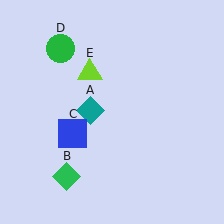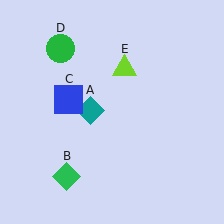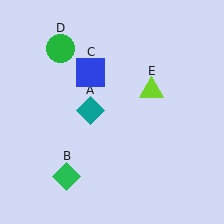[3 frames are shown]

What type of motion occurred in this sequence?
The blue square (object C), lime triangle (object E) rotated clockwise around the center of the scene.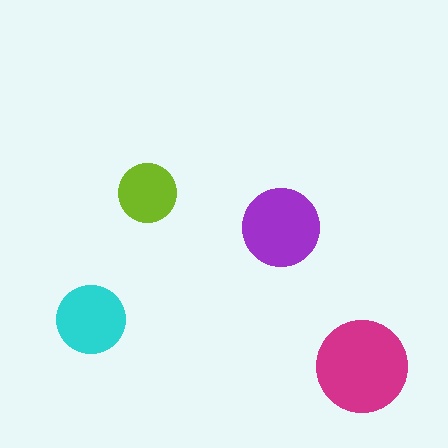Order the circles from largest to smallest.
the magenta one, the purple one, the cyan one, the lime one.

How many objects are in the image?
There are 4 objects in the image.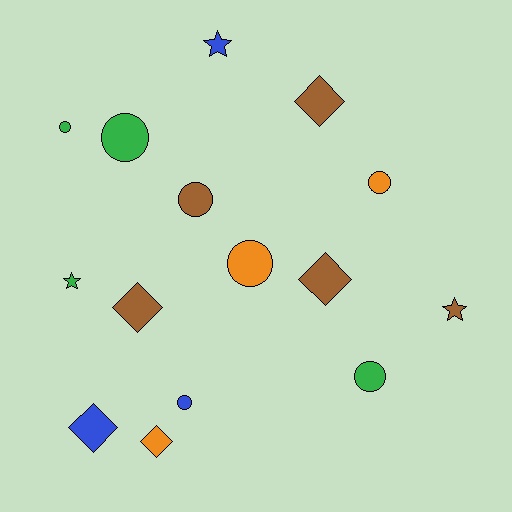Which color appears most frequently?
Brown, with 5 objects.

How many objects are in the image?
There are 15 objects.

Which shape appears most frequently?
Circle, with 7 objects.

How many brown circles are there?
There is 1 brown circle.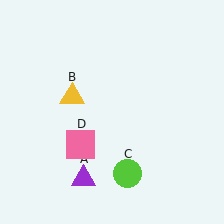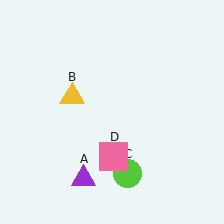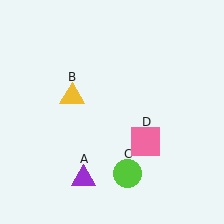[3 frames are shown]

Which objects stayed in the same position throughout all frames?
Purple triangle (object A) and yellow triangle (object B) and lime circle (object C) remained stationary.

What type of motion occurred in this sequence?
The pink square (object D) rotated counterclockwise around the center of the scene.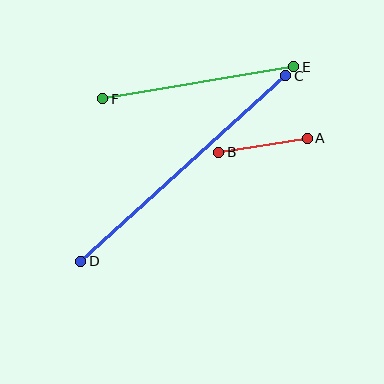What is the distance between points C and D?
The distance is approximately 277 pixels.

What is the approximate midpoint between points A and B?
The midpoint is at approximately (263, 145) pixels.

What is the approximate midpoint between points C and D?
The midpoint is at approximately (183, 168) pixels.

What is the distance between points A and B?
The distance is approximately 90 pixels.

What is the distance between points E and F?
The distance is approximately 193 pixels.